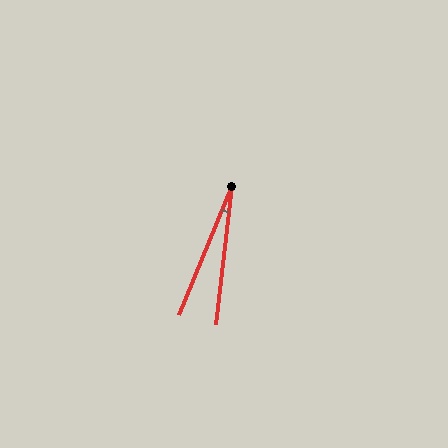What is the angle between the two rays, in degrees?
Approximately 16 degrees.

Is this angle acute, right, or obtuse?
It is acute.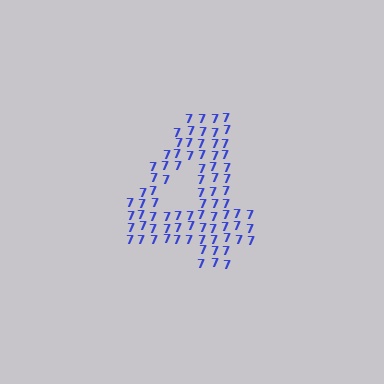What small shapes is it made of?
It is made of small digit 7's.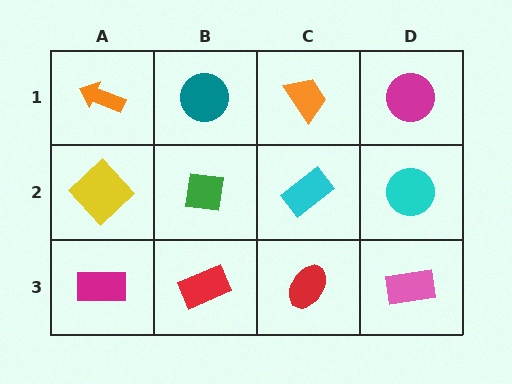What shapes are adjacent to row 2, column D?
A magenta circle (row 1, column D), a pink rectangle (row 3, column D), a cyan rectangle (row 2, column C).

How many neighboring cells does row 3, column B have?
3.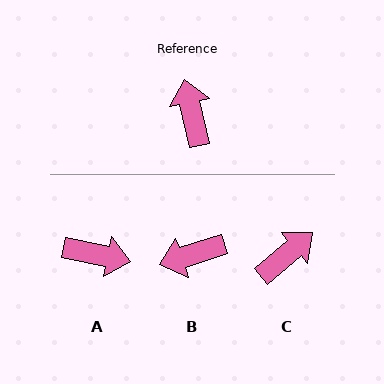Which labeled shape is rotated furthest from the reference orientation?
A, about 113 degrees away.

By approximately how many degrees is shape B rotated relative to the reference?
Approximately 96 degrees counter-clockwise.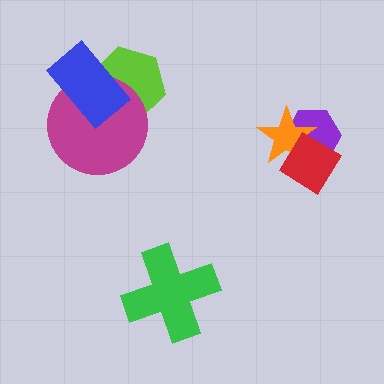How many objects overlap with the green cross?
0 objects overlap with the green cross.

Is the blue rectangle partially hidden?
No, no other shape covers it.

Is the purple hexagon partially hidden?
Yes, it is partially covered by another shape.